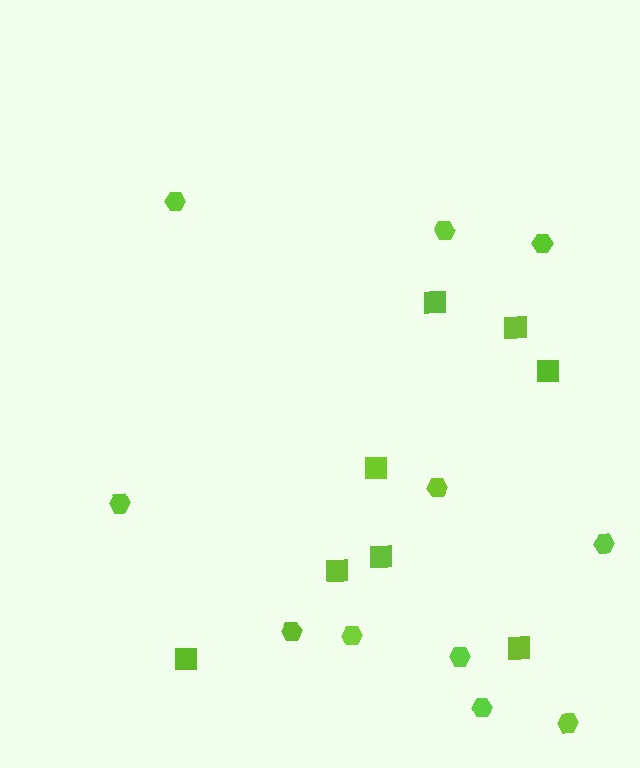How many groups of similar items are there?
There are 2 groups: one group of squares (8) and one group of hexagons (11).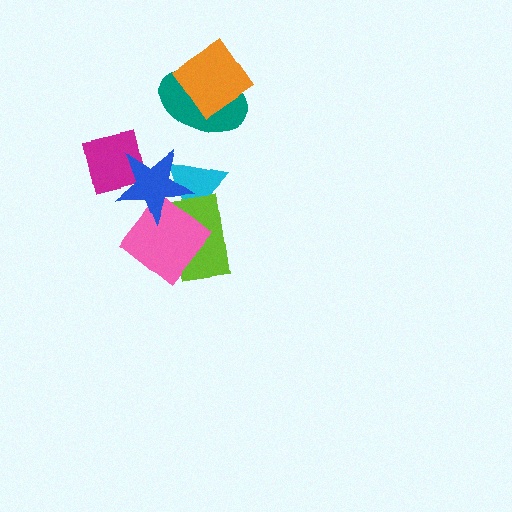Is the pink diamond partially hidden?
Yes, it is partially covered by another shape.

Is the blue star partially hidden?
No, no other shape covers it.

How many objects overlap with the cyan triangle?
3 objects overlap with the cyan triangle.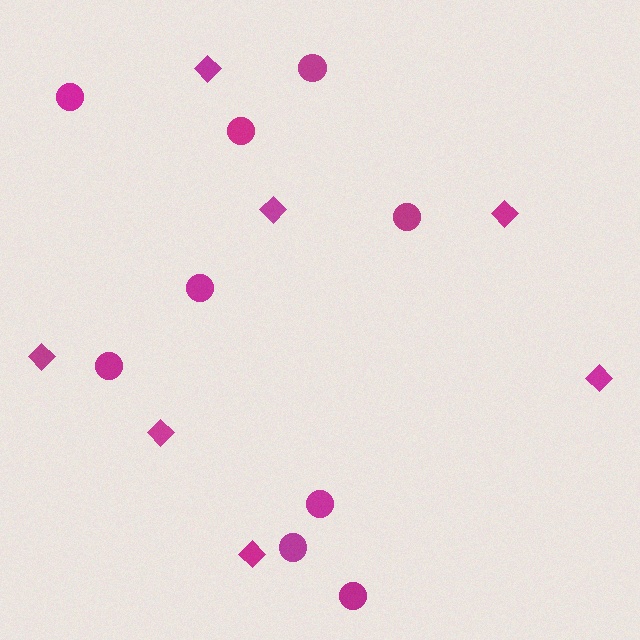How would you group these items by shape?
There are 2 groups: one group of diamonds (7) and one group of circles (9).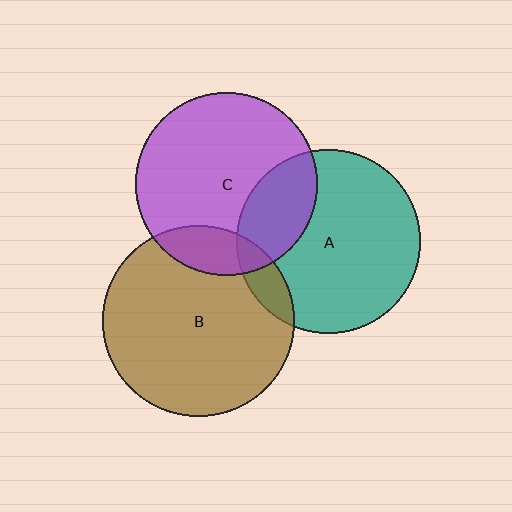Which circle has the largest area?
Circle B (brown).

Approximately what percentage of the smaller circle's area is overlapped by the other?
Approximately 10%.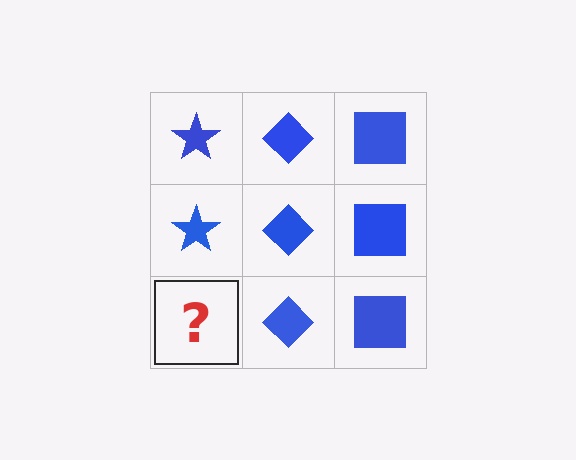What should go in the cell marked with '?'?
The missing cell should contain a blue star.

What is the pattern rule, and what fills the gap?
The rule is that each column has a consistent shape. The gap should be filled with a blue star.